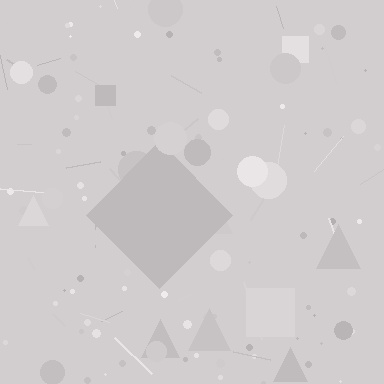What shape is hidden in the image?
A diamond is hidden in the image.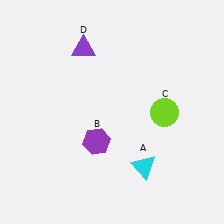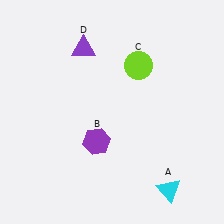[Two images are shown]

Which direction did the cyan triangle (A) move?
The cyan triangle (A) moved right.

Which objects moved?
The objects that moved are: the cyan triangle (A), the lime circle (C).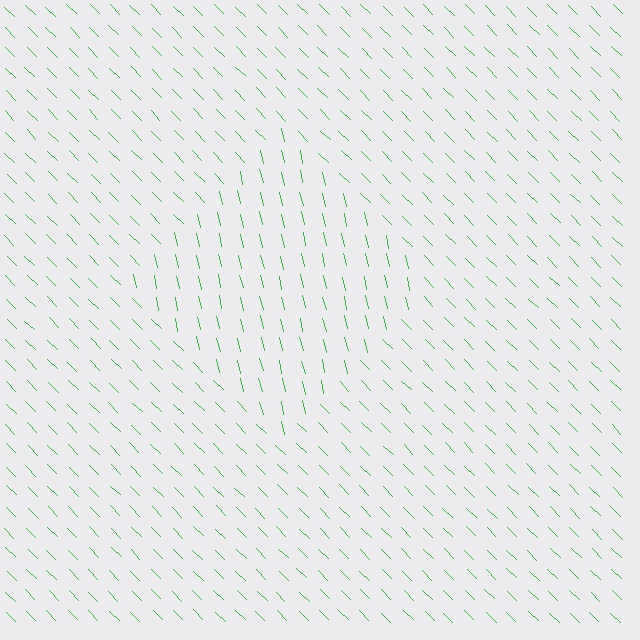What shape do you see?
I see a diamond.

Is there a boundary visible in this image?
Yes, there is a texture boundary formed by a change in line orientation.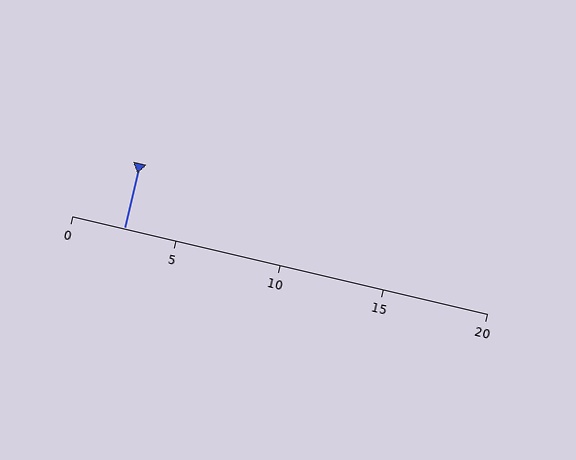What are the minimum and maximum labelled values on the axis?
The axis runs from 0 to 20.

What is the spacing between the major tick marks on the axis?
The major ticks are spaced 5 apart.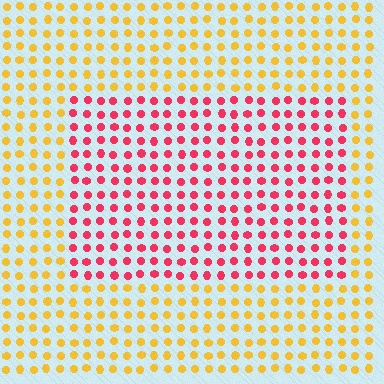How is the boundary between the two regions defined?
The boundary is defined purely by a slight shift in hue (about 59 degrees). Spacing, size, and orientation are identical on both sides.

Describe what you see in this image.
The image is filled with small yellow elements in a uniform arrangement. A rectangle-shaped region is visible where the elements are tinted to a slightly different hue, forming a subtle color boundary.